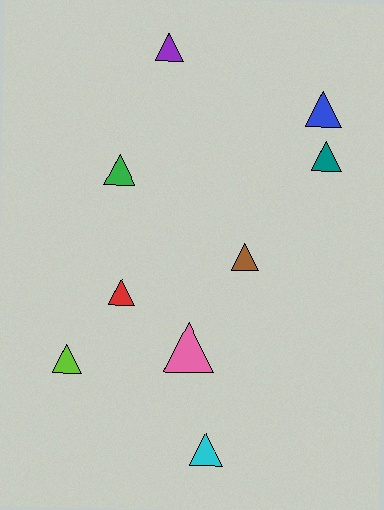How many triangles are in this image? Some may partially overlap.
There are 9 triangles.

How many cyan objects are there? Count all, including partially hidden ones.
There is 1 cyan object.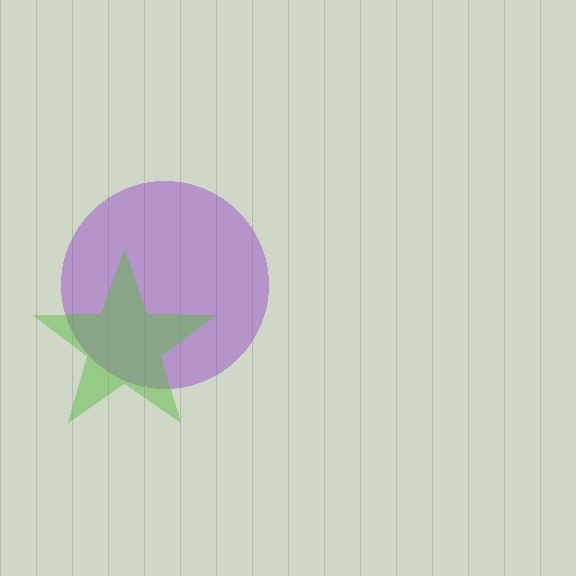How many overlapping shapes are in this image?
There are 2 overlapping shapes in the image.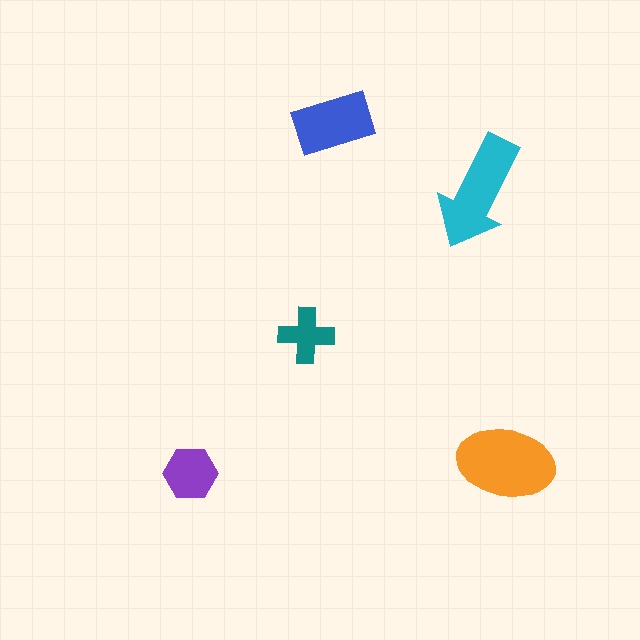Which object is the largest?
The orange ellipse.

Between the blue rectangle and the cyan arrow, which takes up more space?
The cyan arrow.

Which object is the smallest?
The teal cross.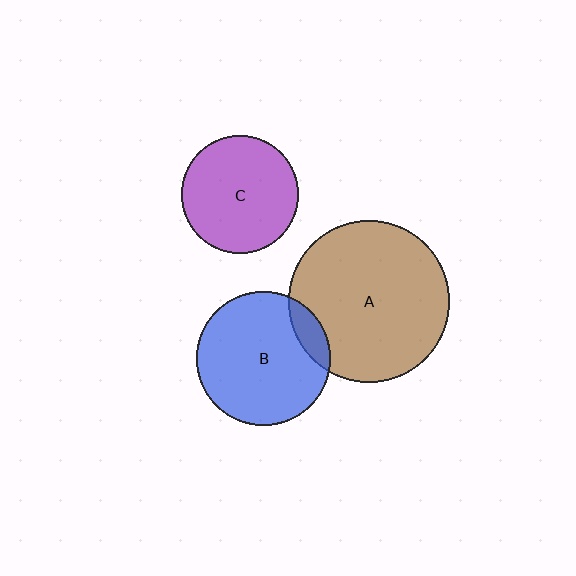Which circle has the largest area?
Circle A (brown).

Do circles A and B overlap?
Yes.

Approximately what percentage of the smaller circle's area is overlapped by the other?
Approximately 10%.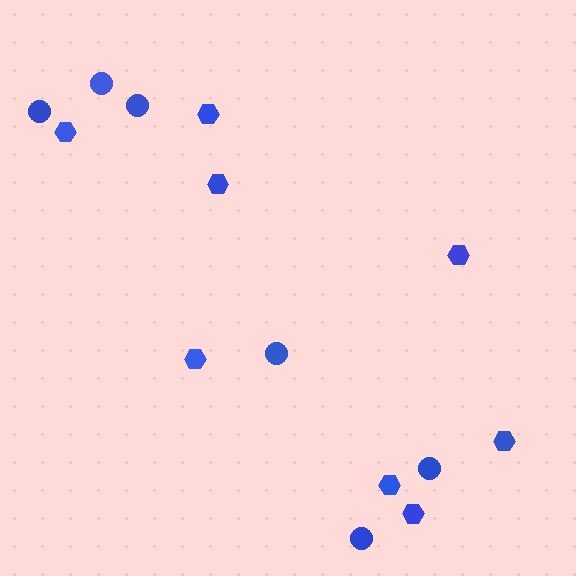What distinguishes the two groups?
There are 2 groups: one group of circles (6) and one group of hexagons (8).